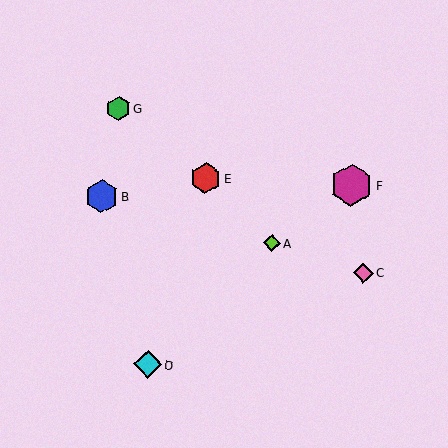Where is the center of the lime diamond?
The center of the lime diamond is at (272, 243).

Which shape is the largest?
The magenta hexagon (labeled F) is the largest.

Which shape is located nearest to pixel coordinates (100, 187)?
The blue hexagon (labeled B) at (101, 196) is nearest to that location.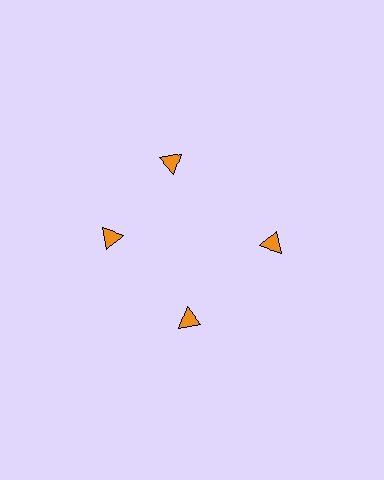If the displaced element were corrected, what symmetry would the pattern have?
It would have 4-fold rotational symmetry — the pattern would map onto itself every 90 degrees.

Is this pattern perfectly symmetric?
No. The 4 orange triangles are arranged in a ring, but one element near the 12 o'clock position is rotated out of alignment along the ring, breaking the 4-fold rotational symmetry.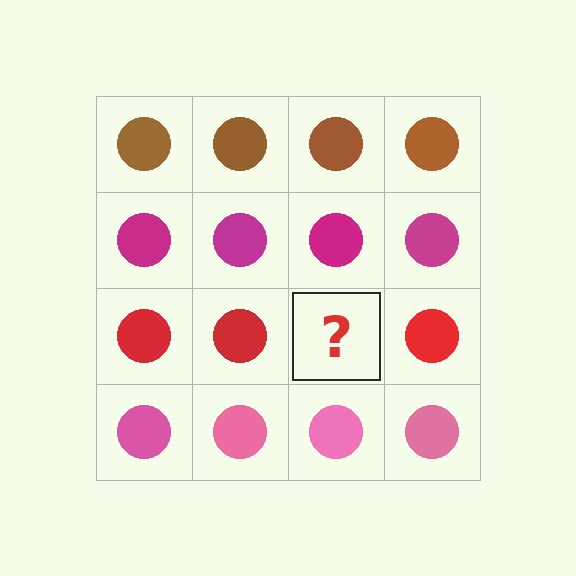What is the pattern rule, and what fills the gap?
The rule is that each row has a consistent color. The gap should be filled with a red circle.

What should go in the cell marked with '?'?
The missing cell should contain a red circle.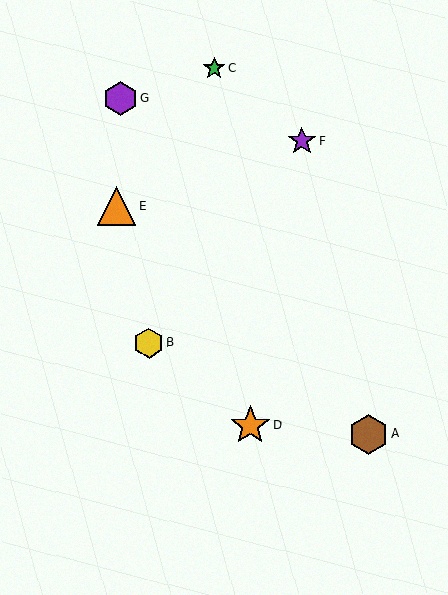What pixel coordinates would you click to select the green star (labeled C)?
Click at (214, 68) to select the green star C.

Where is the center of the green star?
The center of the green star is at (214, 68).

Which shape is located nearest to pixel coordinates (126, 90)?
The purple hexagon (labeled G) at (121, 98) is nearest to that location.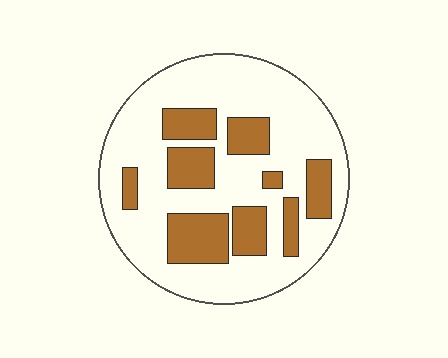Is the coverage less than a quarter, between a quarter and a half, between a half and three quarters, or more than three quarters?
Between a quarter and a half.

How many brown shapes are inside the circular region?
9.